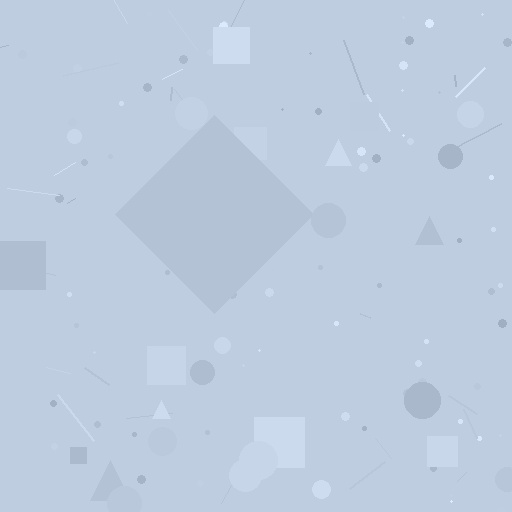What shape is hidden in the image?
A diamond is hidden in the image.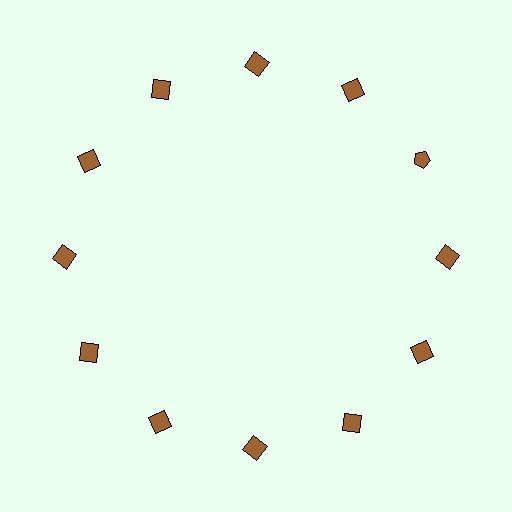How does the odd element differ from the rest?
It has a different shape: pentagon instead of square.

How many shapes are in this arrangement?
There are 12 shapes arranged in a ring pattern.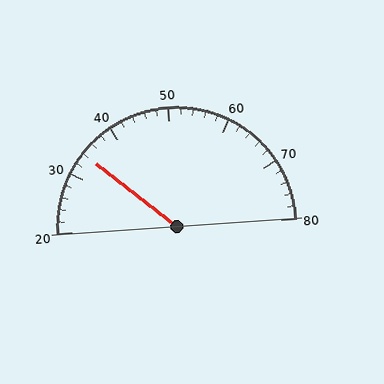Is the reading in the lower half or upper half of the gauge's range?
The reading is in the lower half of the range (20 to 80).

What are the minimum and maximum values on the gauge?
The gauge ranges from 20 to 80.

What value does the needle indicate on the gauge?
The needle indicates approximately 34.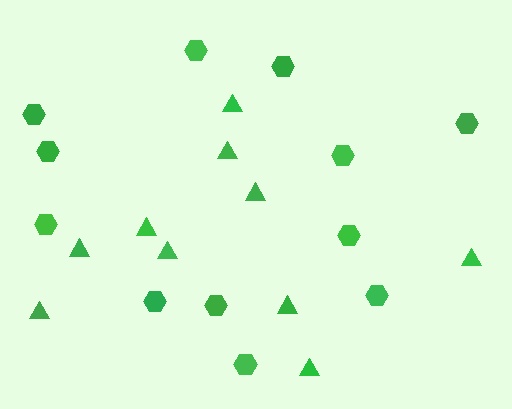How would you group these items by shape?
There are 2 groups: one group of hexagons (12) and one group of triangles (10).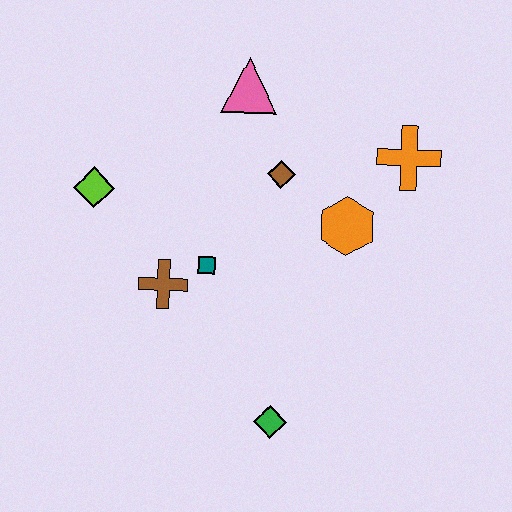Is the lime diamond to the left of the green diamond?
Yes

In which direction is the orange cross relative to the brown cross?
The orange cross is to the right of the brown cross.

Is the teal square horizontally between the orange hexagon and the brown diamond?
No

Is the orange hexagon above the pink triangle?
No